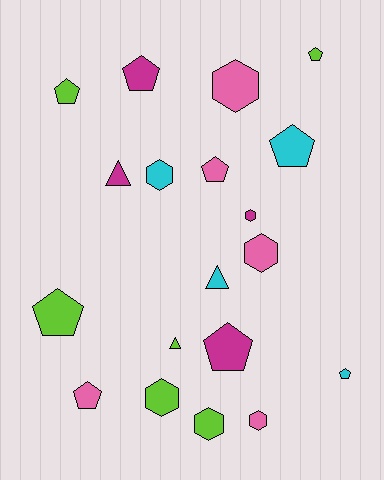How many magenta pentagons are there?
There are 2 magenta pentagons.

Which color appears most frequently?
Lime, with 6 objects.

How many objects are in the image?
There are 19 objects.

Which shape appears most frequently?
Pentagon, with 9 objects.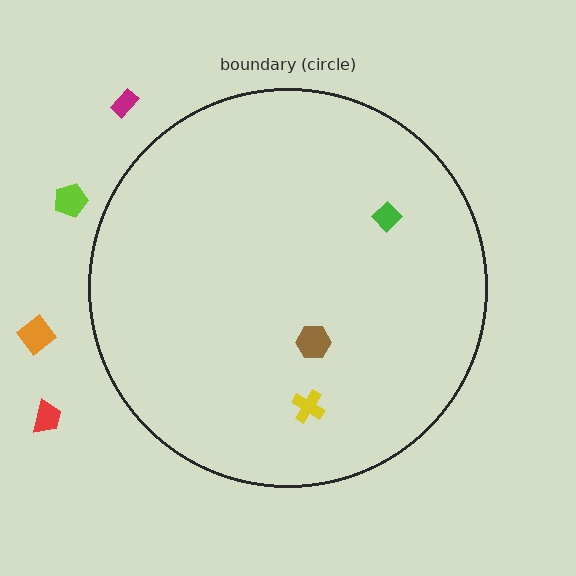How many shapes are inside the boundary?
3 inside, 4 outside.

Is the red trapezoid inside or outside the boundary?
Outside.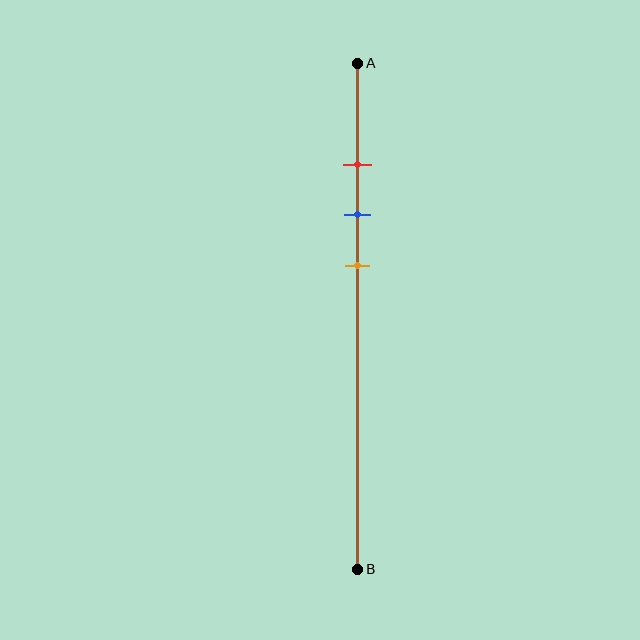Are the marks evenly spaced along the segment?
Yes, the marks are approximately evenly spaced.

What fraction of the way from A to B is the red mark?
The red mark is approximately 20% (0.2) of the way from A to B.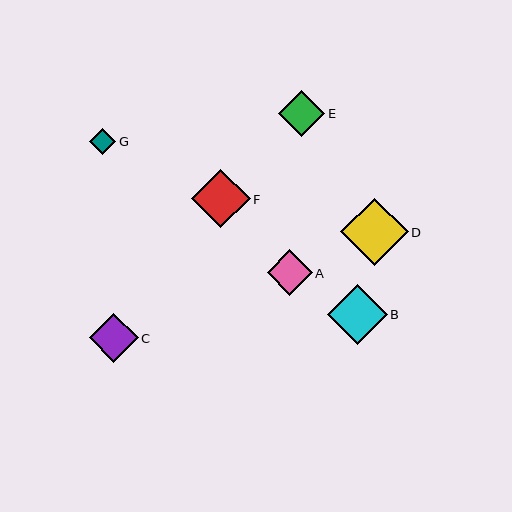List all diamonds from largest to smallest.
From largest to smallest: D, B, F, C, E, A, G.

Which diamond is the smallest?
Diamond G is the smallest with a size of approximately 26 pixels.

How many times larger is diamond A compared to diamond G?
Diamond A is approximately 1.7 times the size of diamond G.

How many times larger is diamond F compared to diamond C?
Diamond F is approximately 1.2 times the size of diamond C.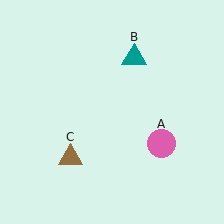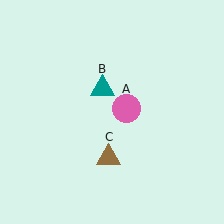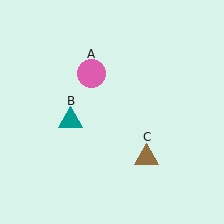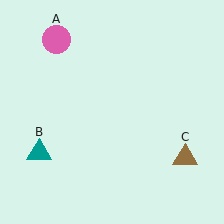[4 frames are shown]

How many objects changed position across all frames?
3 objects changed position: pink circle (object A), teal triangle (object B), brown triangle (object C).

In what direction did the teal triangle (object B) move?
The teal triangle (object B) moved down and to the left.